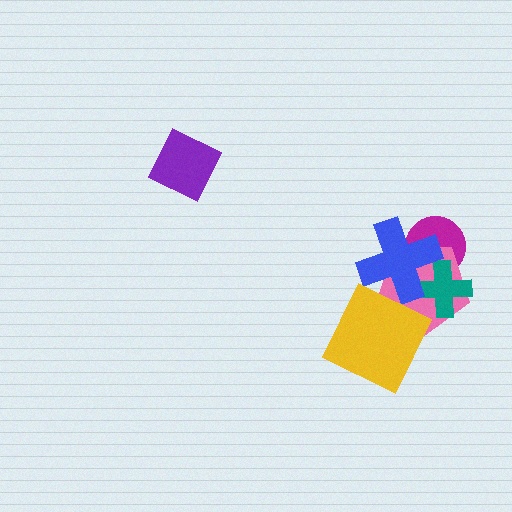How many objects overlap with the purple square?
0 objects overlap with the purple square.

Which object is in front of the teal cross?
The blue cross is in front of the teal cross.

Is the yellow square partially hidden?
No, no other shape covers it.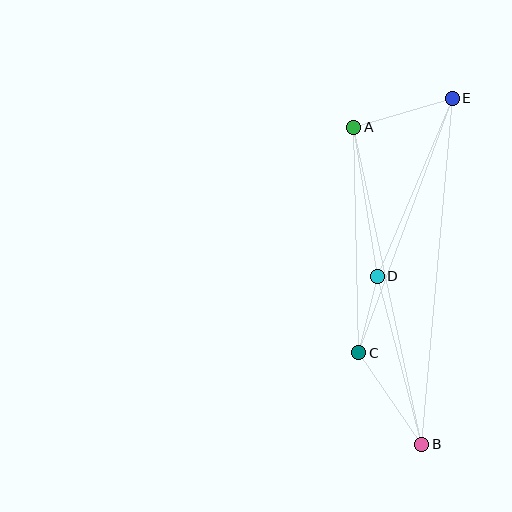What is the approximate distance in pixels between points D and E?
The distance between D and E is approximately 193 pixels.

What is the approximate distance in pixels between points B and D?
The distance between B and D is approximately 174 pixels.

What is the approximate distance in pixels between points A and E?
The distance between A and E is approximately 103 pixels.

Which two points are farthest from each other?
Points B and E are farthest from each other.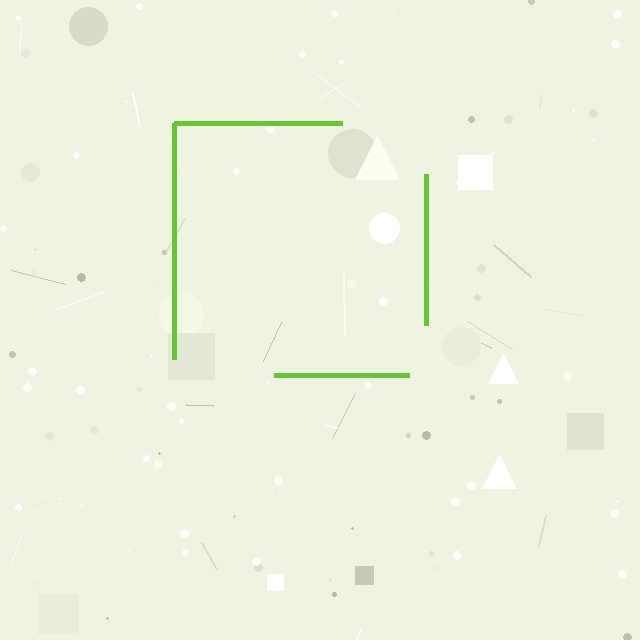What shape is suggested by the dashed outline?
The dashed outline suggests a square.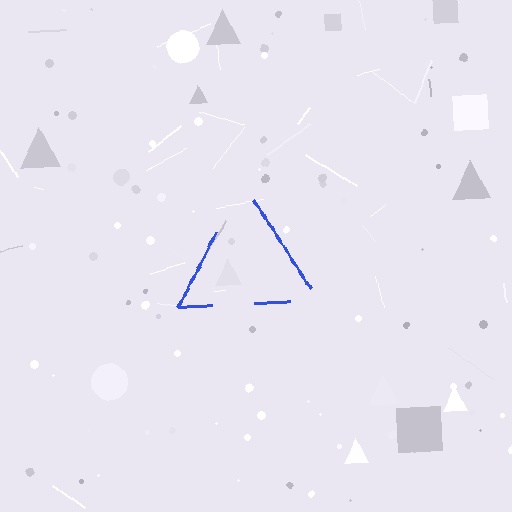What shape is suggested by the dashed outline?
The dashed outline suggests a triangle.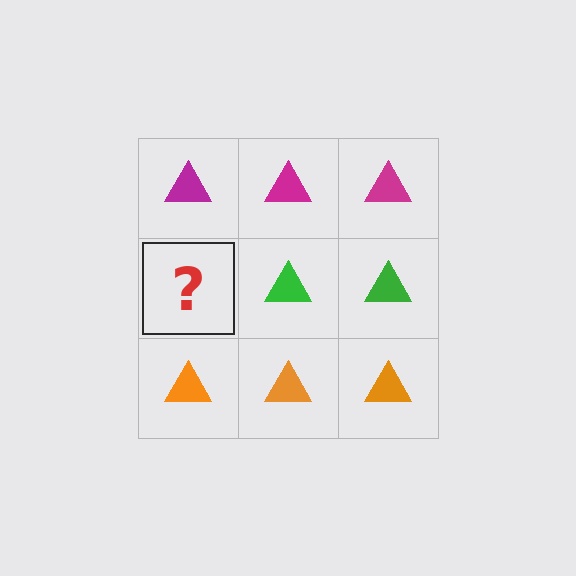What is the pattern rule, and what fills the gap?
The rule is that each row has a consistent color. The gap should be filled with a green triangle.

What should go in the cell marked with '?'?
The missing cell should contain a green triangle.